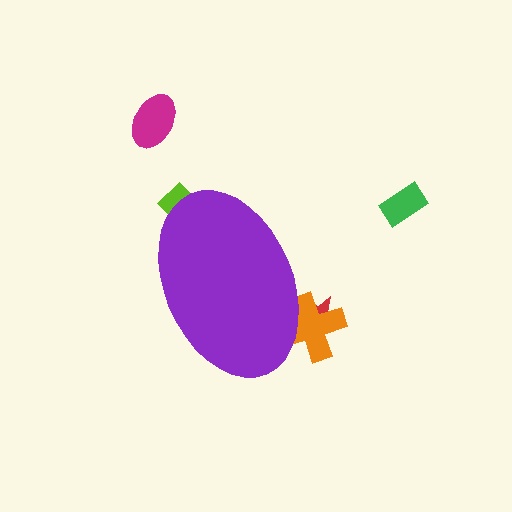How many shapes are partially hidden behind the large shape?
3 shapes are partially hidden.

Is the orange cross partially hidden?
Yes, the orange cross is partially hidden behind the purple ellipse.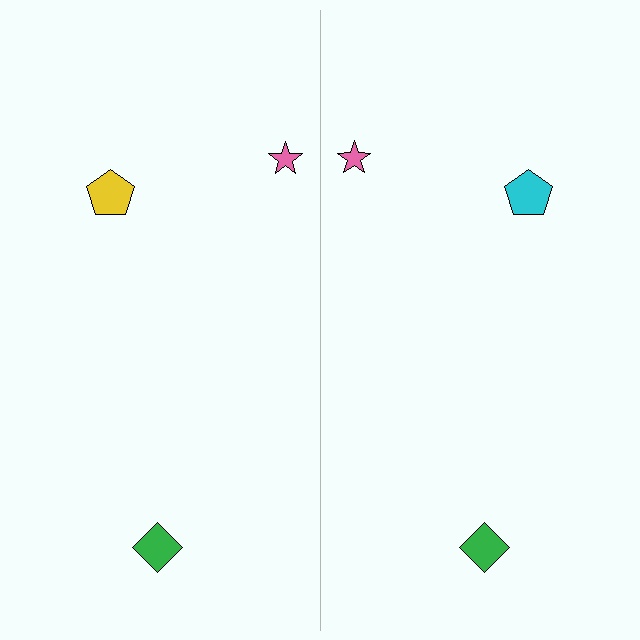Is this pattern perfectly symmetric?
No, the pattern is not perfectly symmetric. The cyan pentagon on the right side breaks the symmetry — its mirror counterpart is yellow.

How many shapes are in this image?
There are 6 shapes in this image.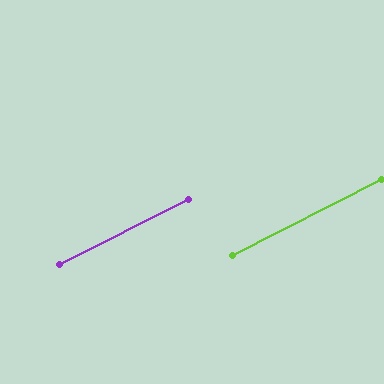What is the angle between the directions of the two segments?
Approximately 0 degrees.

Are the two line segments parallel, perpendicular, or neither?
Parallel — their directions differ by only 0.4°.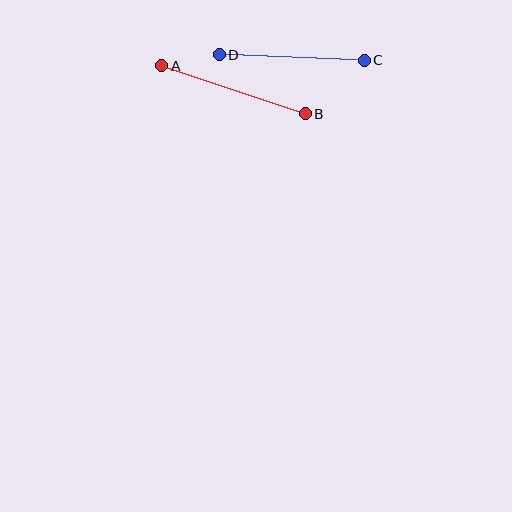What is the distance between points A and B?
The distance is approximately 152 pixels.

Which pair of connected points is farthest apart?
Points A and B are farthest apart.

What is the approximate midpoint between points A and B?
The midpoint is at approximately (234, 90) pixels.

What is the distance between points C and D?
The distance is approximately 145 pixels.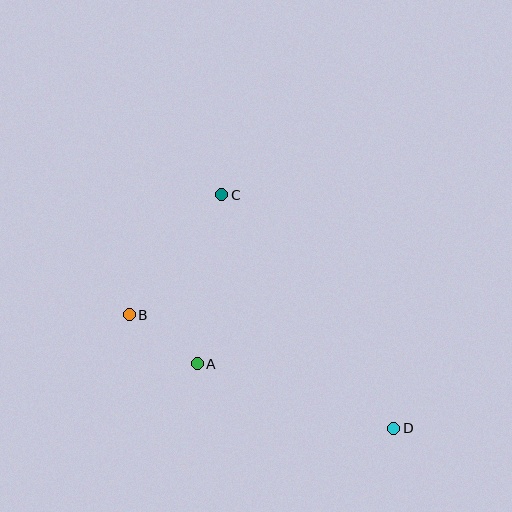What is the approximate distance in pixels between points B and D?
The distance between B and D is approximately 288 pixels.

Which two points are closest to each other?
Points A and B are closest to each other.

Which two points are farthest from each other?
Points C and D are farthest from each other.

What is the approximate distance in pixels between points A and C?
The distance between A and C is approximately 171 pixels.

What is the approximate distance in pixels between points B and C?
The distance between B and C is approximately 152 pixels.